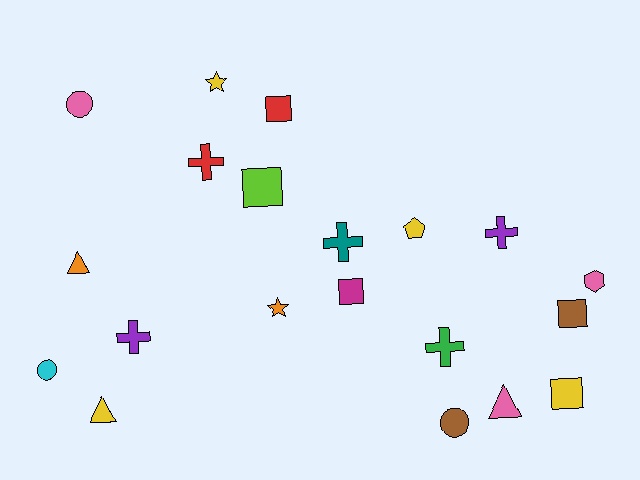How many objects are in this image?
There are 20 objects.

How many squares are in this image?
There are 5 squares.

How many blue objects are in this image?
There are no blue objects.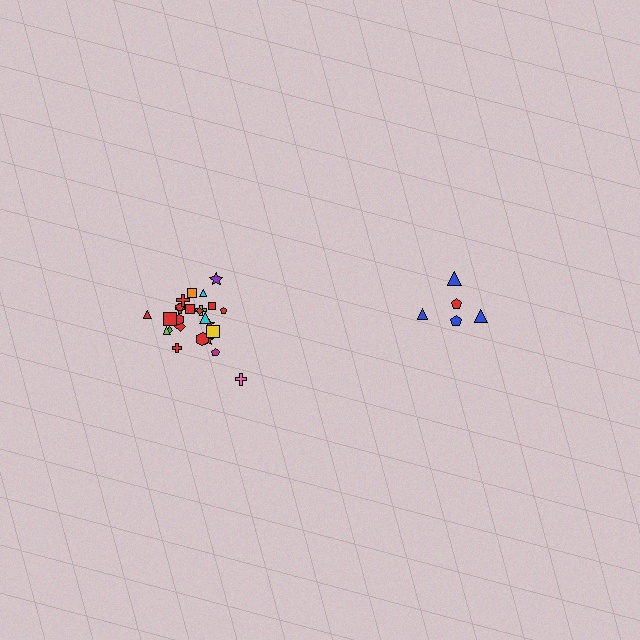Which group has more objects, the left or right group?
The left group.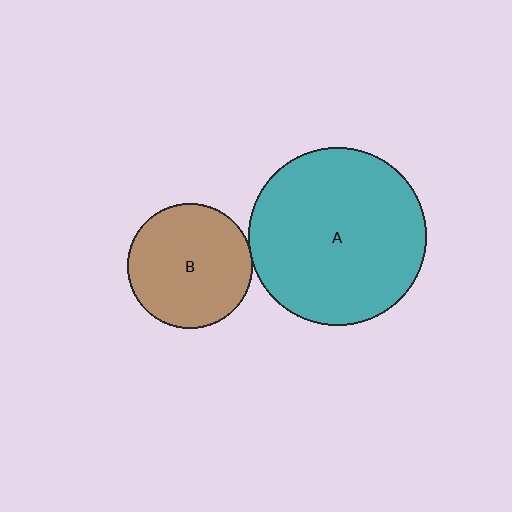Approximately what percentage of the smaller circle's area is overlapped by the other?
Approximately 5%.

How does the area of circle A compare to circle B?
Approximately 2.0 times.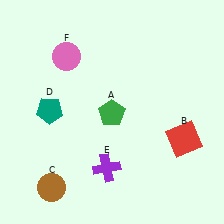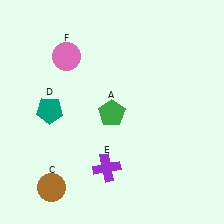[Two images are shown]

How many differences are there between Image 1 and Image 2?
There is 1 difference between the two images.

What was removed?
The red square (B) was removed in Image 2.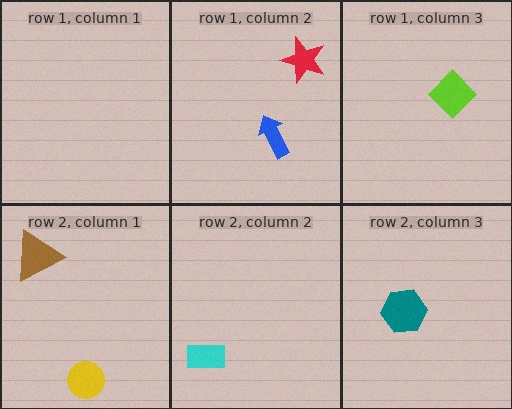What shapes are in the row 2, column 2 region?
The cyan rectangle.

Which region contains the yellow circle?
The row 2, column 1 region.